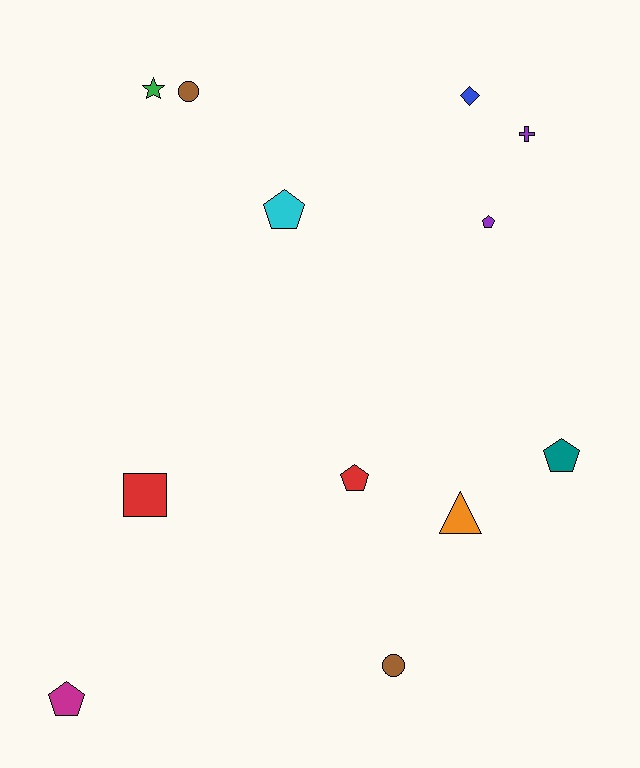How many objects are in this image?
There are 12 objects.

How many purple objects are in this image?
There are 2 purple objects.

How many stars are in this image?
There is 1 star.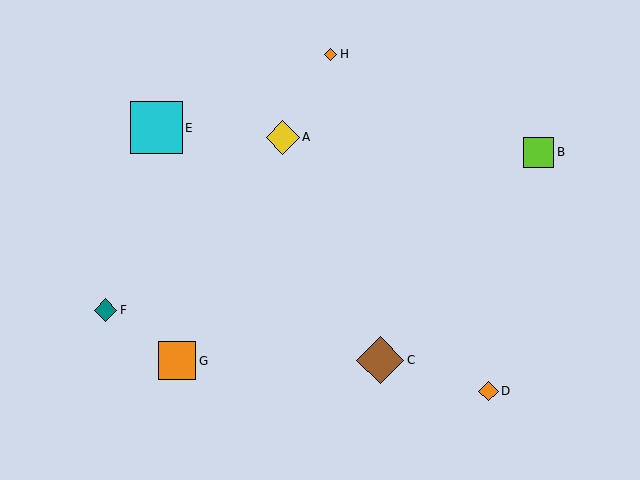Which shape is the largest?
The cyan square (labeled E) is the largest.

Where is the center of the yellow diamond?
The center of the yellow diamond is at (283, 137).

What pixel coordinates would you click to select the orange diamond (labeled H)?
Click at (330, 54) to select the orange diamond H.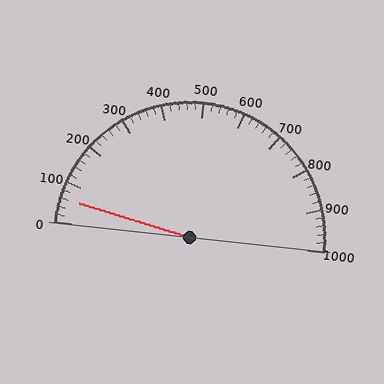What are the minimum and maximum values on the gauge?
The gauge ranges from 0 to 1000.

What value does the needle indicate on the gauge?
The needle indicates approximately 60.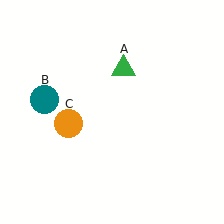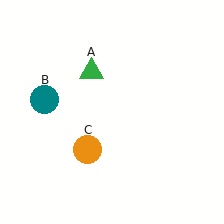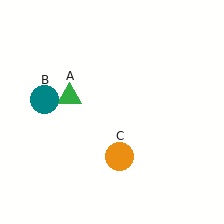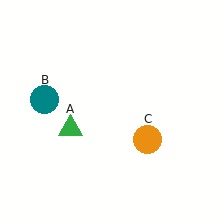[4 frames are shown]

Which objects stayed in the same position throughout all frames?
Teal circle (object B) remained stationary.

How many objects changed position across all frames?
2 objects changed position: green triangle (object A), orange circle (object C).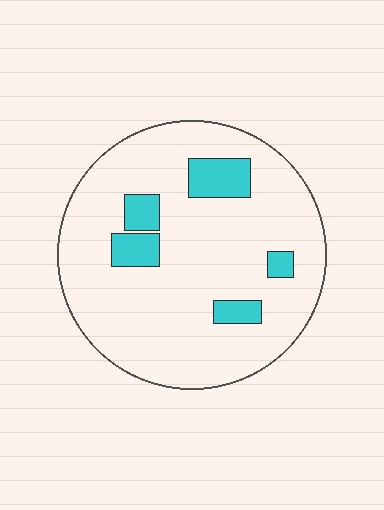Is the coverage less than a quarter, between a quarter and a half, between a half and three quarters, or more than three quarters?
Less than a quarter.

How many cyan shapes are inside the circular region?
5.